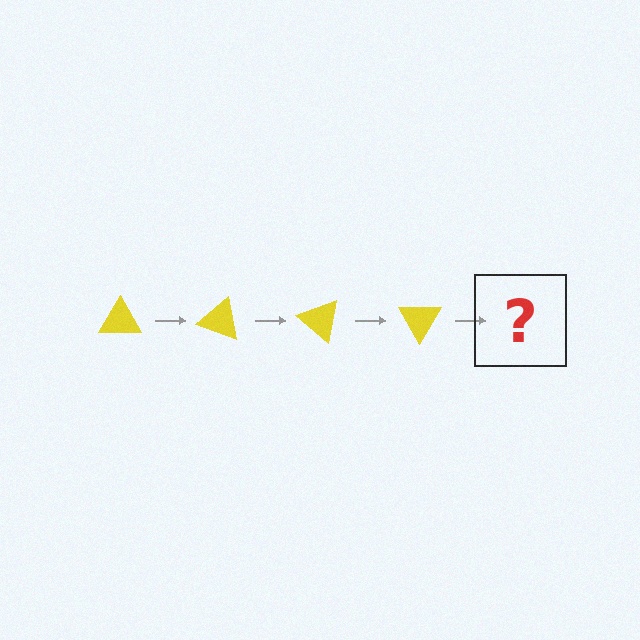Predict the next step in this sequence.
The next step is a yellow triangle rotated 80 degrees.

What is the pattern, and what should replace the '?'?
The pattern is that the triangle rotates 20 degrees each step. The '?' should be a yellow triangle rotated 80 degrees.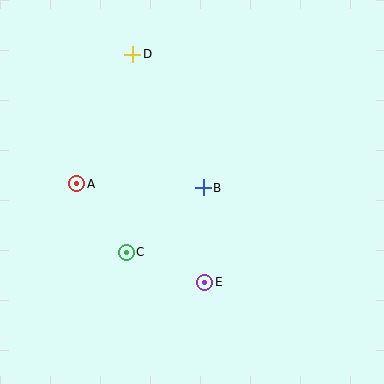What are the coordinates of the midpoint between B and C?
The midpoint between B and C is at (165, 220).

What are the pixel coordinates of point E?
Point E is at (205, 283).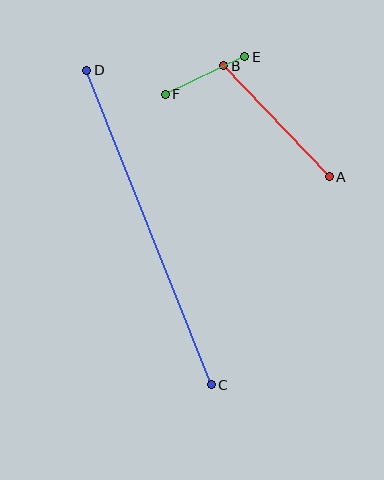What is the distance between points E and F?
The distance is approximately 88 pixels.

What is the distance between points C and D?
The distance is approximately 338 pixels.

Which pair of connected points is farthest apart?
Points C and D are farthest apart.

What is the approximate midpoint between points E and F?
The midpoint is at approximately (205, 75) pixels.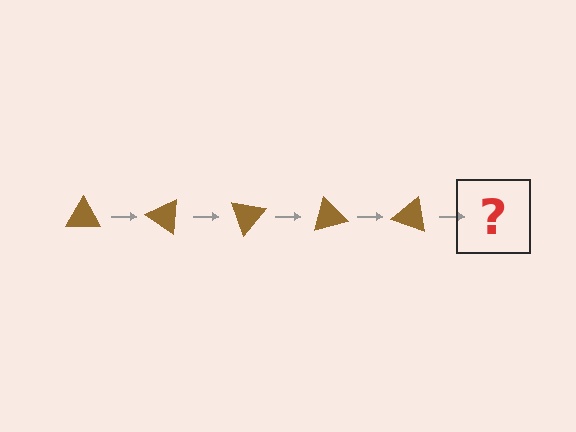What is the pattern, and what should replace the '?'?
The pattern is that the triangle rotates 35 degrees each step. The '?' should be a brown triangle rotated 175 degrees.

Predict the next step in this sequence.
The next step is a brown triangle rotated 175 degrees.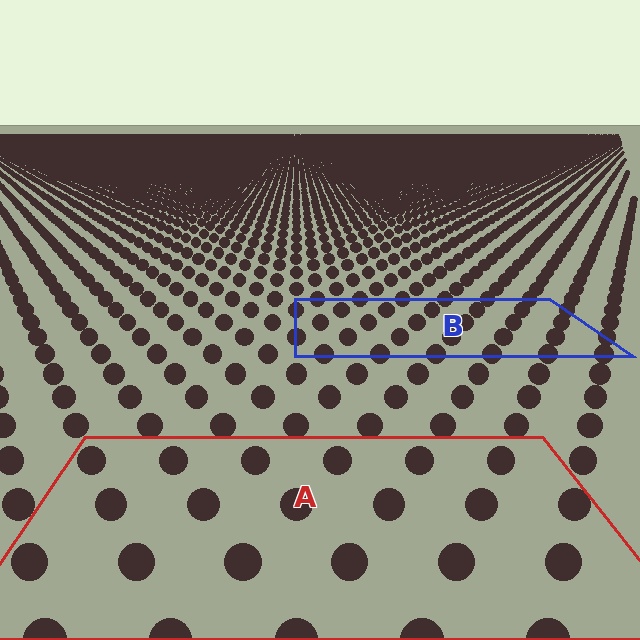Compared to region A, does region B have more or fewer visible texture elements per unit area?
Region B has more texture elements per unit area — they are packed more densely because it is farther away.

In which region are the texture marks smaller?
The texture marks are smaller in region B, because it is farther away.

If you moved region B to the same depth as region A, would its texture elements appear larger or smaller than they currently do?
They would appear larger. At a closer depth, the same texture elements are projected at a bigger on-screen size.